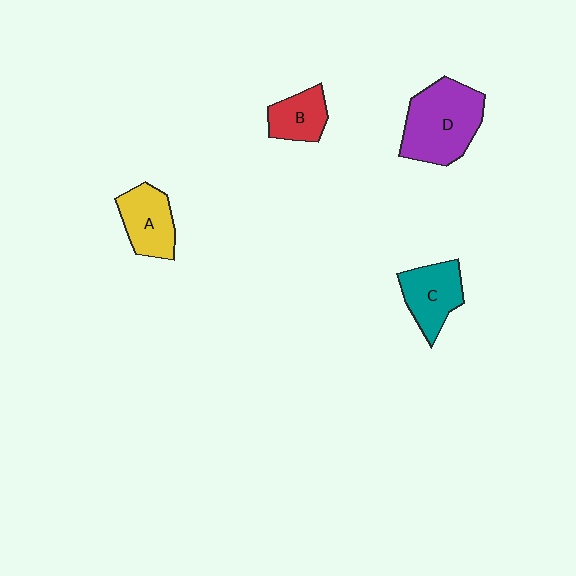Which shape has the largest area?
Shape D (purple).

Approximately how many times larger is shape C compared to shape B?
Approximately 1.3 times.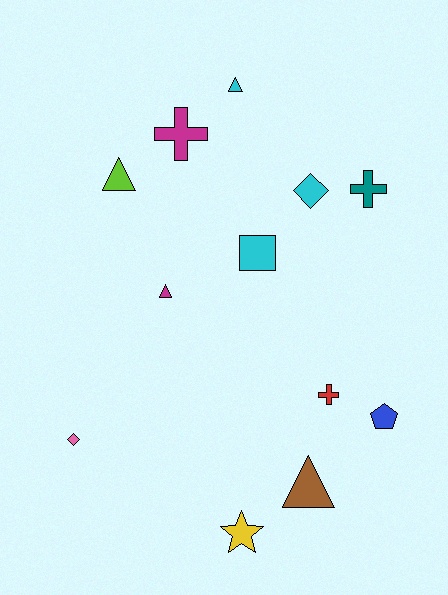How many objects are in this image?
There are 12 objects.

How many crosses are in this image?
There are 3 crosses.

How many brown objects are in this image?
There is 1 brown object.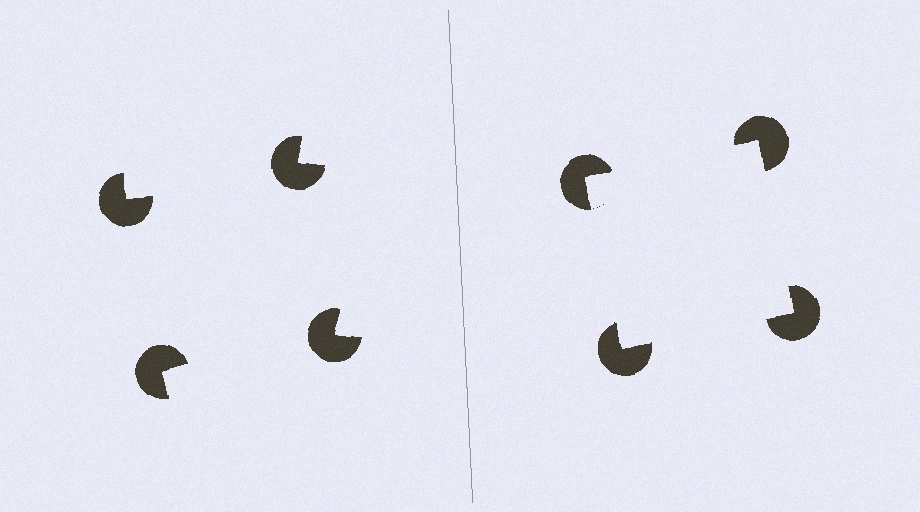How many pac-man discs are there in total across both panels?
8 — 4 on each side.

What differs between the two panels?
The pac-man discs are positioned identically on both sides; only the wedge orientations differ. On the right they align to a square; on the left they are misaligned.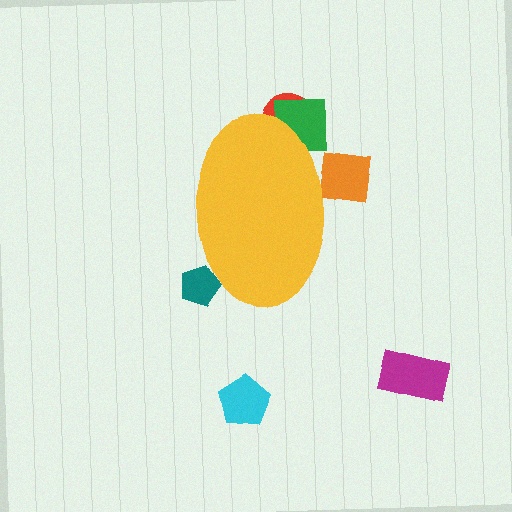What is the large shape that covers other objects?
A yellow ellipse.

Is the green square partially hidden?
Yes, the green square is partially hidden behind the yellow ellipse.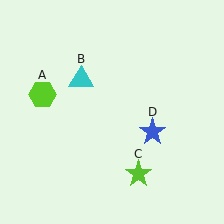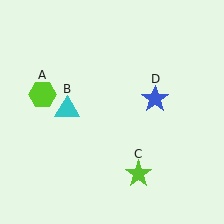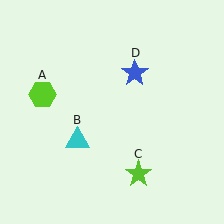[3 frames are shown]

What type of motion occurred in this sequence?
The cyan triangle (object B), blue star (object D) rotated counterclockwise around the center of the scene.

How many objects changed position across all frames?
2 objects changed position: cyan triangle (object B), blue star (object D).